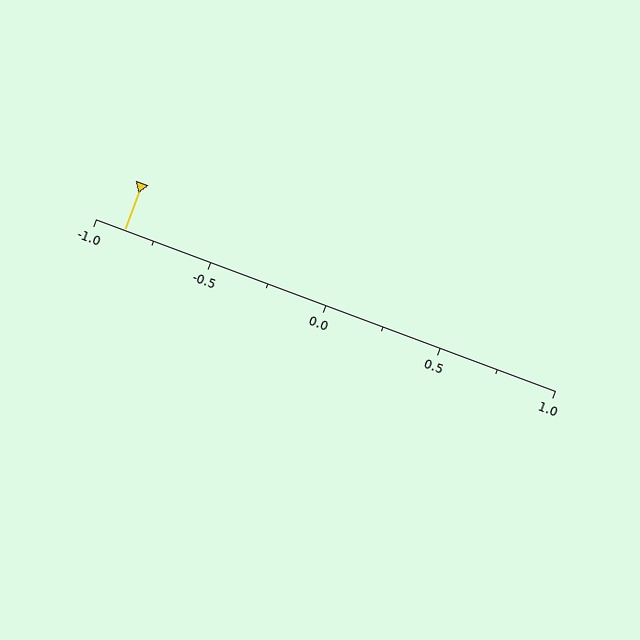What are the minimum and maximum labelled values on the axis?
The axis runs from -1.0 to 1.0.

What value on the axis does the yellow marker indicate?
The marker indicates approximately -0.88.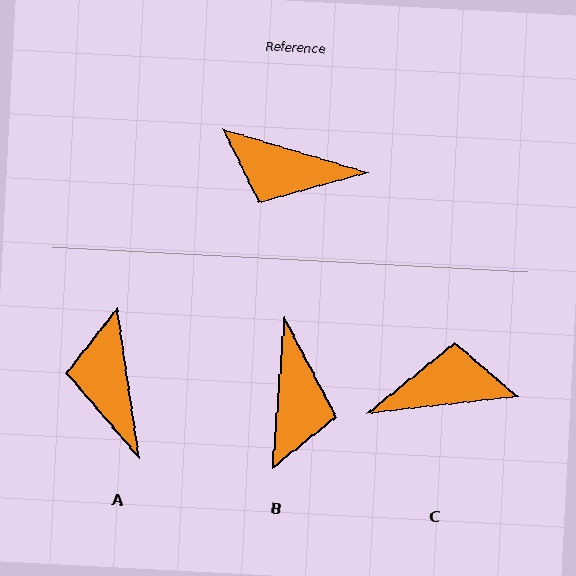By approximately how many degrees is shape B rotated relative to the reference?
Approximately 102 degrees counter-clockwise.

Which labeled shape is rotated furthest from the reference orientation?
C, about 157 degrees away.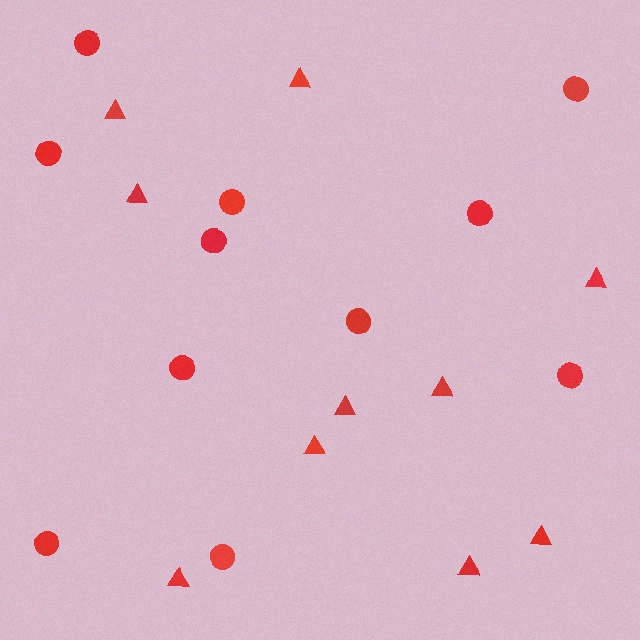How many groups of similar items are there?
There are 2 groups: one group of triangles (10) and one group of circles (11).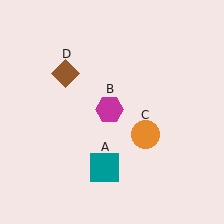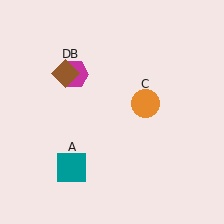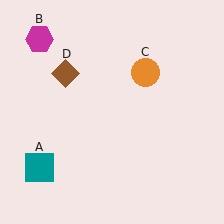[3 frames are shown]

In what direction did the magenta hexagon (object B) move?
The magenta hexagon (object B) moved up and to the left.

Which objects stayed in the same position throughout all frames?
Brown diamond (object D) remained stationary.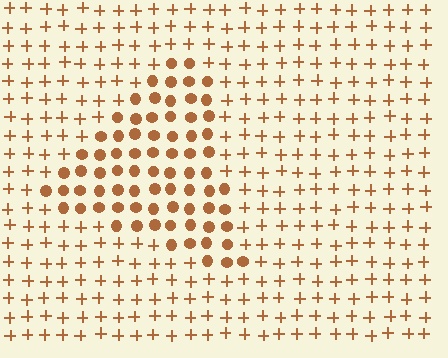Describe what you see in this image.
The image is filled with small brown elements arranged in a uniform grid. A triangle-shaped region contains circles, while the surrounding area contains plus signs. The boundary is defined purely by the change in element shape.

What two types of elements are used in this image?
The image uses circles inside the triangle region and plus signs outside it.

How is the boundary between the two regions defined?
The boundary is defined by a change in element shape: circles inside vs. plus signs outside. All elements share the same color and spacing.